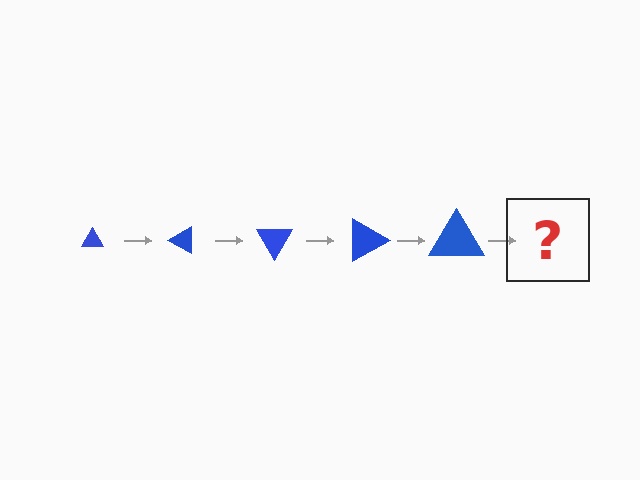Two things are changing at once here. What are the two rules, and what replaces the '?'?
The two rules are that the triangle grows larger each step and it rotates 30 degrees each step. The '?' should be a triangle, larger than the previous one and rotated 150 degrees from the start.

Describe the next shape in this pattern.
It should be a triangle, larger than the previous one and rotated 150 degrees from the start.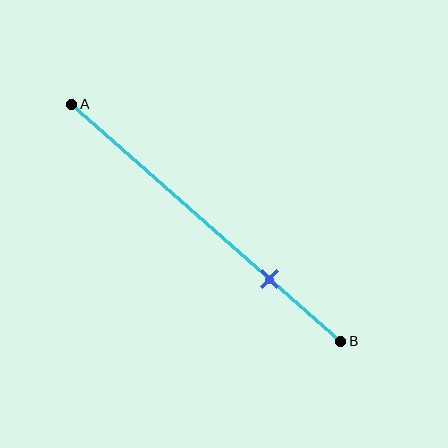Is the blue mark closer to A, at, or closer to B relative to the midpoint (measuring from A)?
The blue mark is closer to point B than the midpoint of segment AB.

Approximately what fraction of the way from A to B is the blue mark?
The blue mark is approximately 75% of the way from A to B.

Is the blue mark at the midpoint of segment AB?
No, the mark is at about 75% from A, not at the 50% midpoint.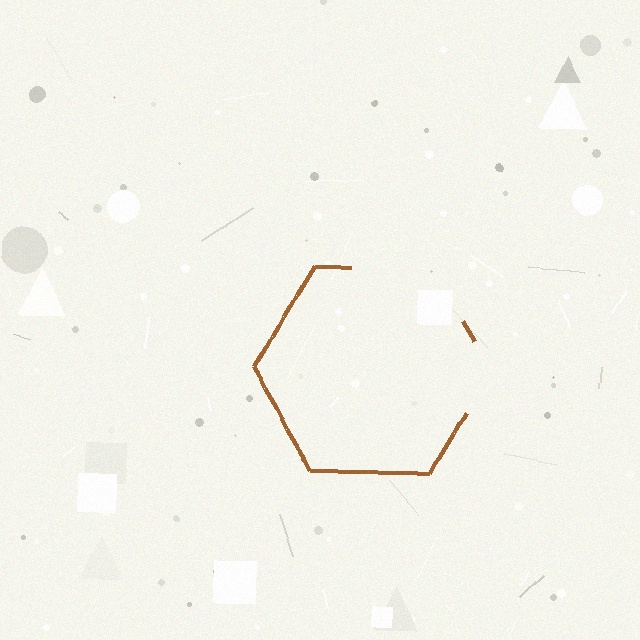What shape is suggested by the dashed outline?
The dashed outline suggests a hexagon.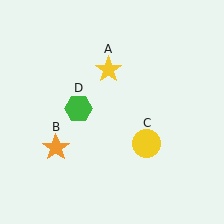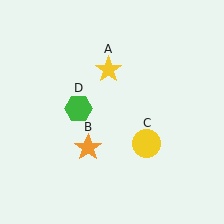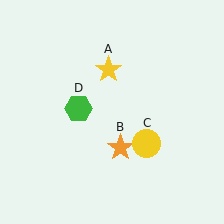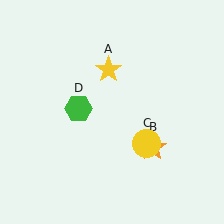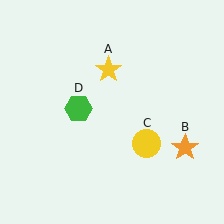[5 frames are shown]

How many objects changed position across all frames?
1 object changed position: orange star (object B).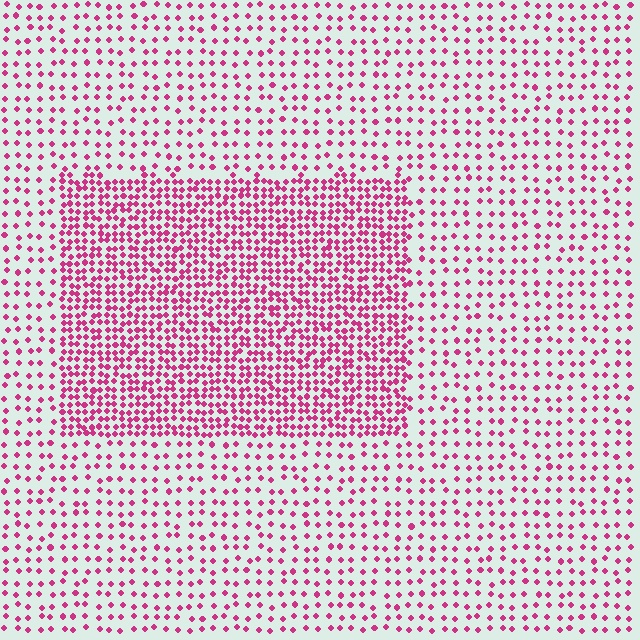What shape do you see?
I see a rectangle.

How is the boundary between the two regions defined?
The boundary is defined by a change in element density (approximately 2.4x ratio). All elements are the same color, size, and shape.